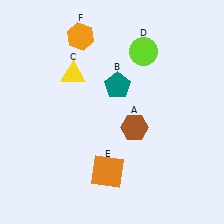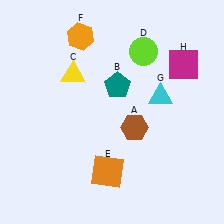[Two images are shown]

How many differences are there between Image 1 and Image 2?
There are 2 differences between the two images.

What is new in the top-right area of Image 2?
A magenta square (H) was added in the top-right area of Image 2.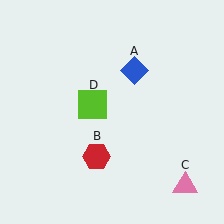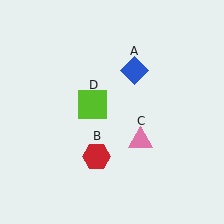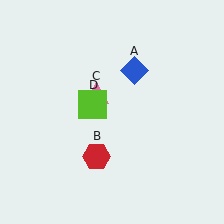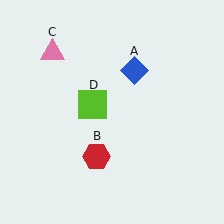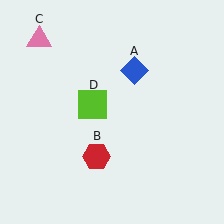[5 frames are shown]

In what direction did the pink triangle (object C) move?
The pink triangle (object C) moved up and to the left.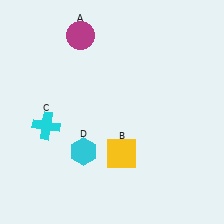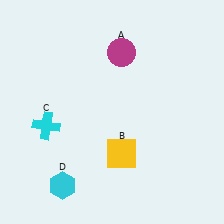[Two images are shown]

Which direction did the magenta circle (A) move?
The magenta circle (A) moved right.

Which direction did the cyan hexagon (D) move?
The cyan hexagon (D) moved down.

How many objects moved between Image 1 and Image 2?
2 objects moved between the two images.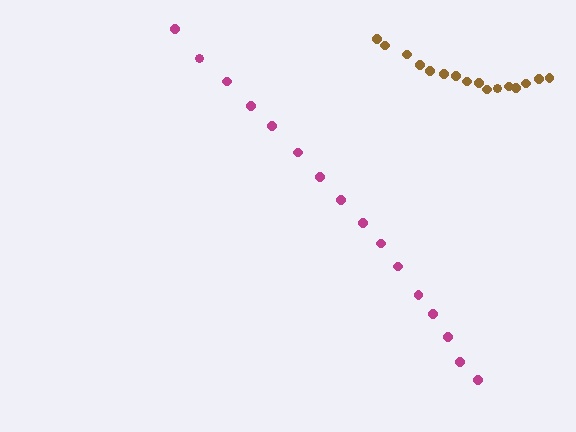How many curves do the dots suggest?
There are 2 distinct paths.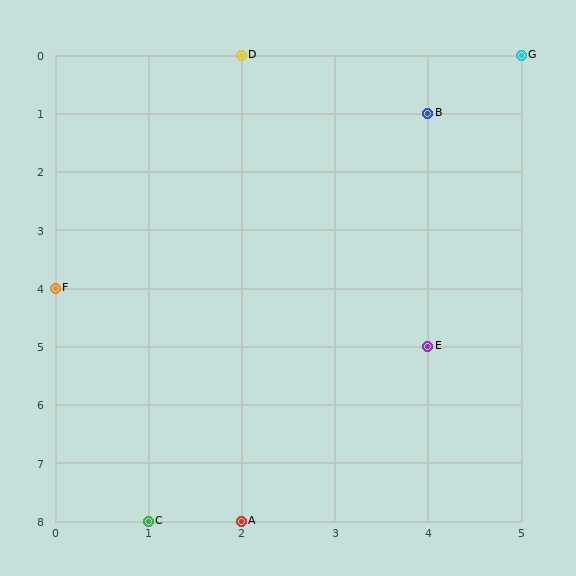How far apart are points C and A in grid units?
Points C and A are 1 column apart.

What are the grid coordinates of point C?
Point C is at grid coordinates (1, 8).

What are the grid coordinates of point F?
Point F is at grid coordinates (0, 4).